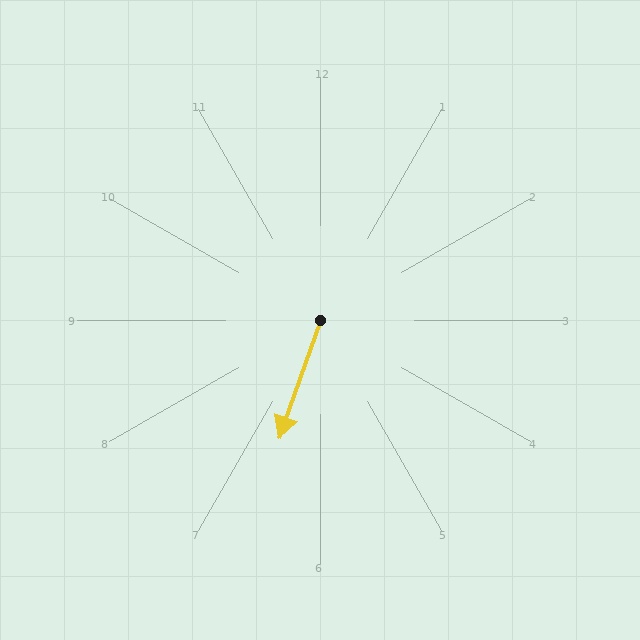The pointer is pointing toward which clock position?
Roughly 7 o'clock.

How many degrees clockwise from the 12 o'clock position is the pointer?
Approximately 199 degrees.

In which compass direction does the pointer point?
South.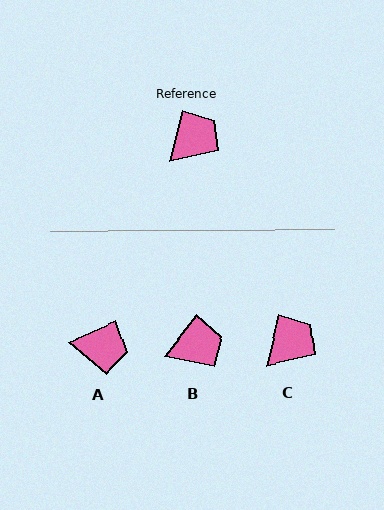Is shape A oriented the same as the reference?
No, it is off by about 53 degrees.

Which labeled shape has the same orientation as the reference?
C.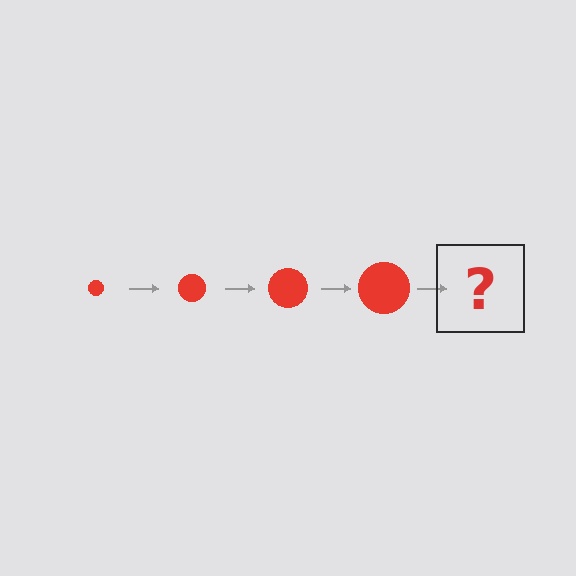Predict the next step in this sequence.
The next step is a red circle, larger than the previous one.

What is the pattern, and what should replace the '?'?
The pattern is that the circle gets progressively larger each step. The '?' should be a red circle, larger than the previous one.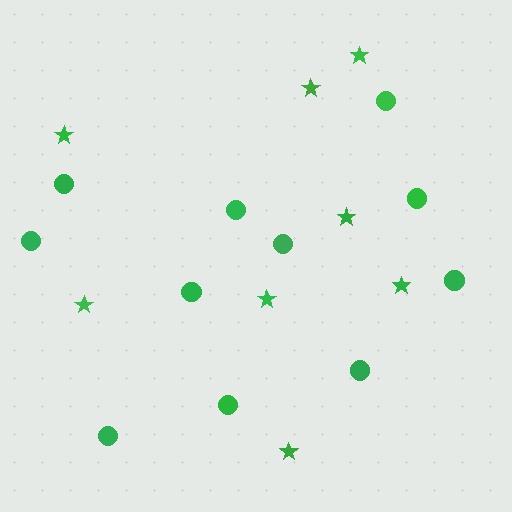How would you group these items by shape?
There are 2 groups: one group of stars (8) and one group of circles (11).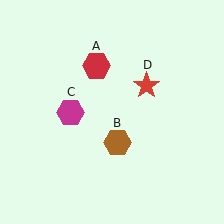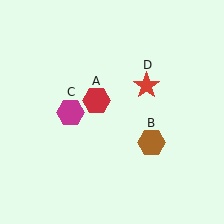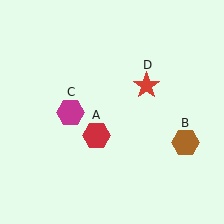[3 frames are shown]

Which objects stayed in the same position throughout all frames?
Magenta hexagon (object C) and red star (object D) remained stationary.